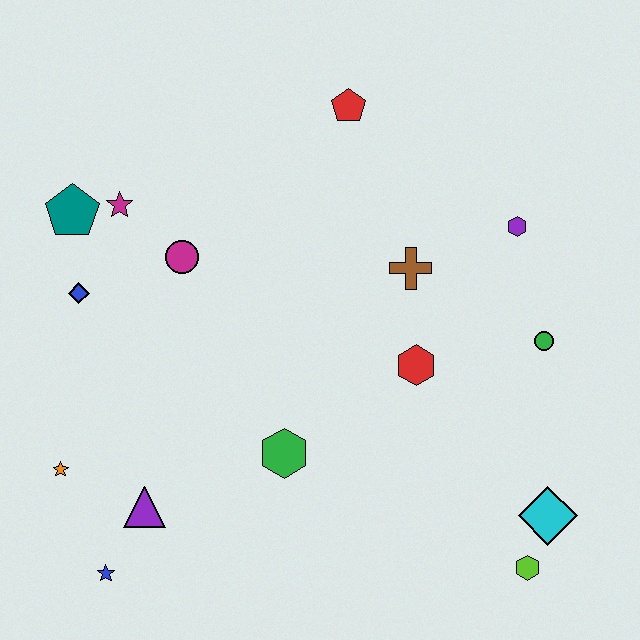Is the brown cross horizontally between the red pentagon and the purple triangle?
No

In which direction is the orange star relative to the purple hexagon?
The orange star is to the left of the purple hexagon.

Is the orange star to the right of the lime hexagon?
No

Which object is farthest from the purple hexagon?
The blue star is farthest from the purple hexagon.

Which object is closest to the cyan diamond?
The lime hexagon is closest to the cyan diamond.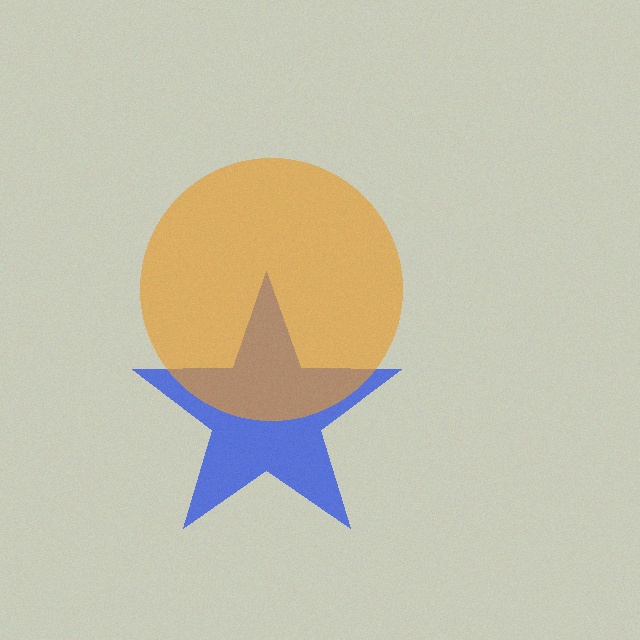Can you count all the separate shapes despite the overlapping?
Yes, there are 2 separate shapes.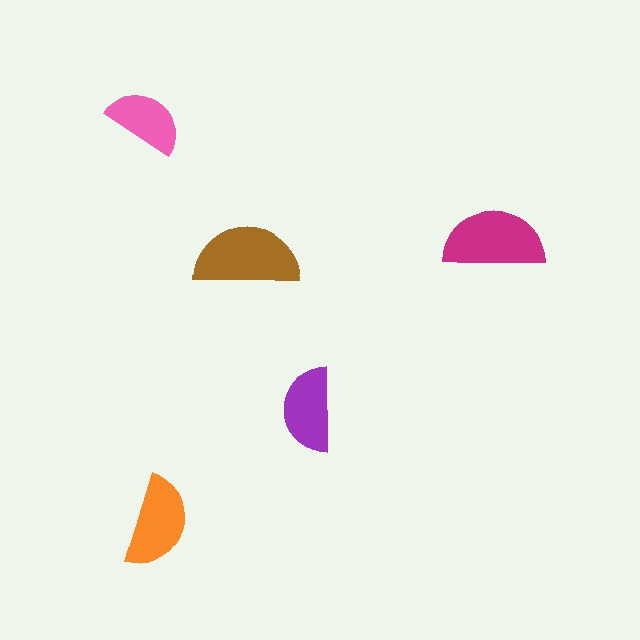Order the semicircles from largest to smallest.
the brown one, the magenta one, the orange one, the purple one, the pink one.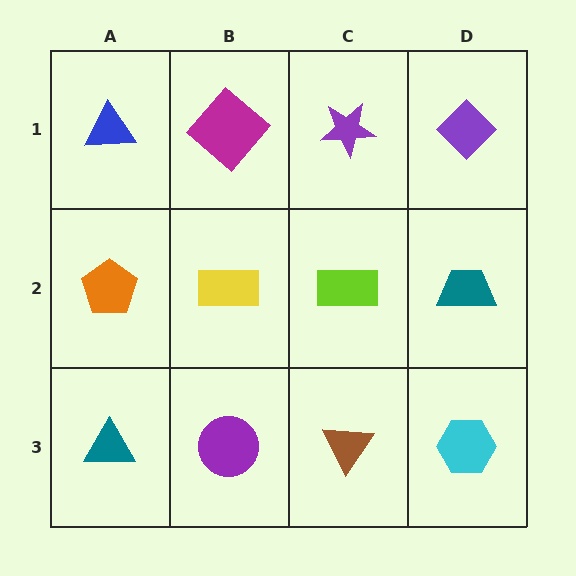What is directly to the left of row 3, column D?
A brown triangle.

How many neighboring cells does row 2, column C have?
4.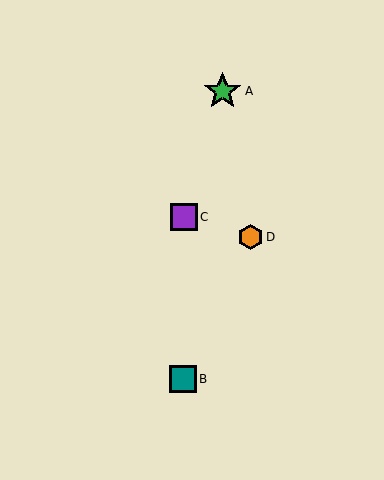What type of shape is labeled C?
Shape C is a purple square.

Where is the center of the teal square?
The center of the teal square is at (183, 379).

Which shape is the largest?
The green star (labeled A) is the largest.